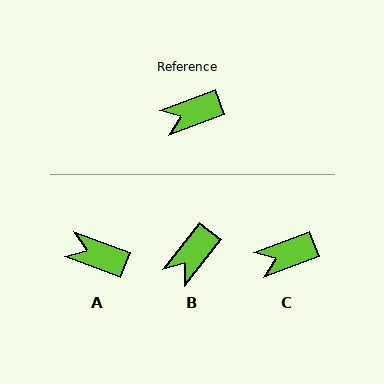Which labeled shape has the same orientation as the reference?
C.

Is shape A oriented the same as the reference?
No, it is off by about 41 degrees.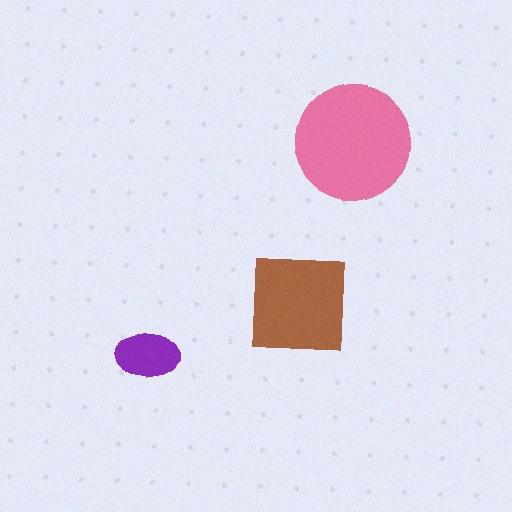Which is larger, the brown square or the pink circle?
The pink circle.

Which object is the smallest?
The purple ellipse.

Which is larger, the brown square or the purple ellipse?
The brown square.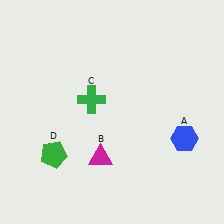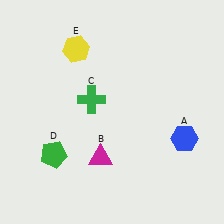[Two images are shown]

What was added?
A yellow hexagon (E) was added in Image 2.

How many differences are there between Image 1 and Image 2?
There is 1 difference between the two images.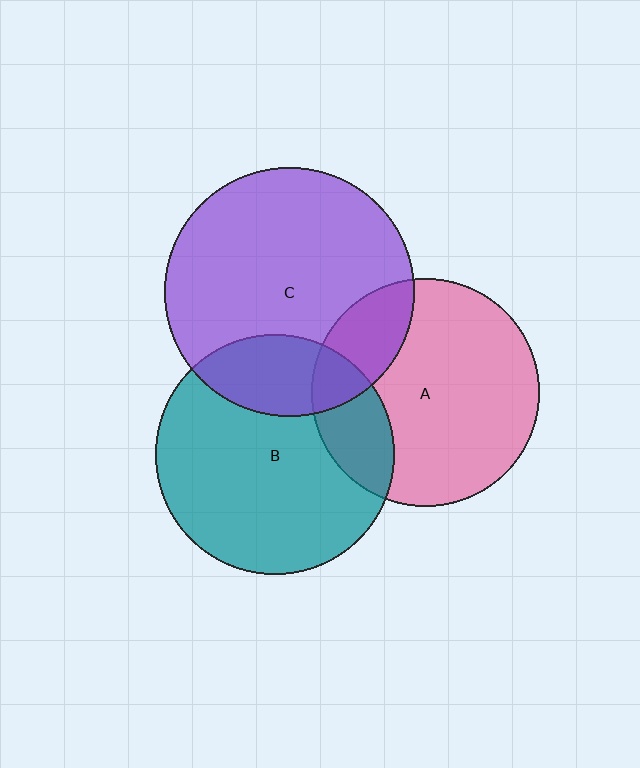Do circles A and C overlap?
Yes.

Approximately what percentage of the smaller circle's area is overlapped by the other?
Approximately 20%.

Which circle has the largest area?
Circle C (purple).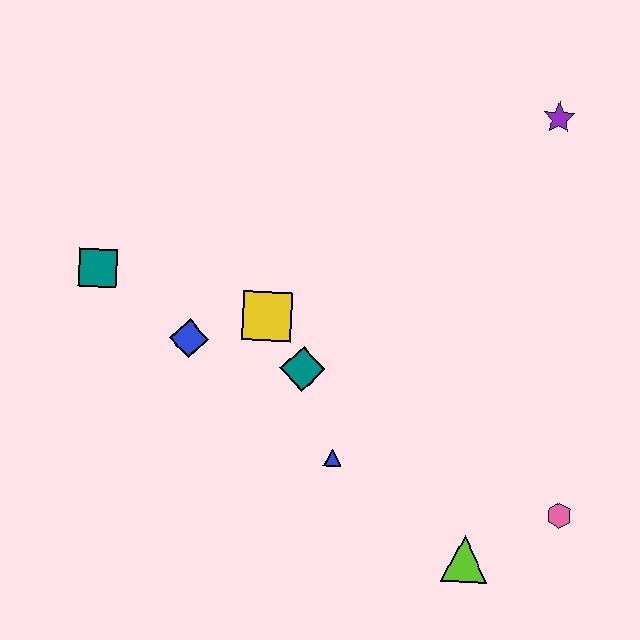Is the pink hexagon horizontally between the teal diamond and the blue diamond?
No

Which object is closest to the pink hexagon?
The lime triangle is closest to the pink hexagon.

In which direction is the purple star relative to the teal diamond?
The purple star is above the teal diamond.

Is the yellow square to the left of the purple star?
Yes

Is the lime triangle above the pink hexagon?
No